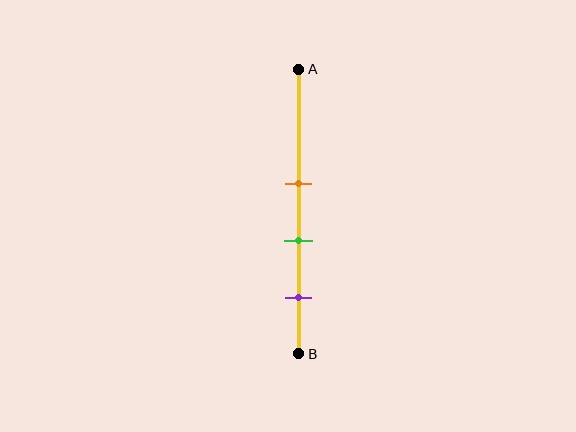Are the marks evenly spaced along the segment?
Yes, the marks are approximately evenly spaced.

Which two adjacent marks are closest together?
The orange and green marks are the closest adjacent pair.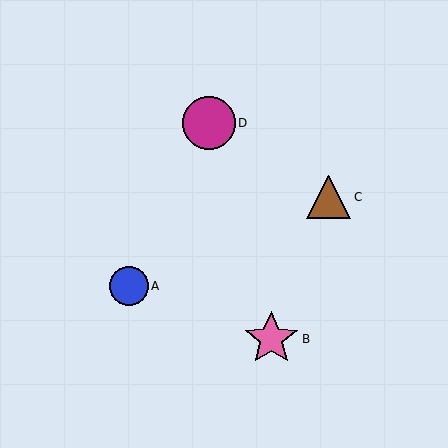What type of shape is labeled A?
Shape A is a blue circle.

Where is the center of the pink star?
The center of the pink star is at (271, 339).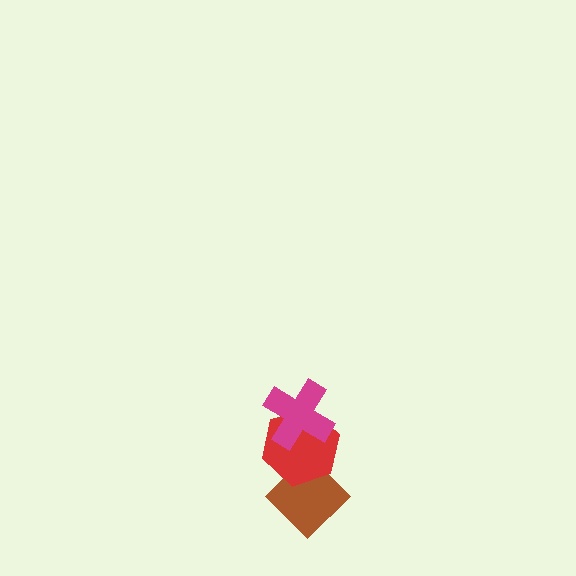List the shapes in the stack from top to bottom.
From top to bottom: the magenta cross, the red hexagon, the brown diamond.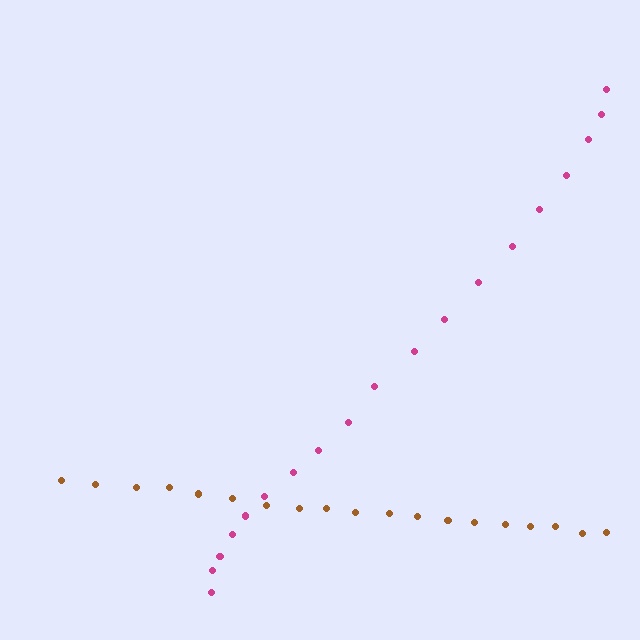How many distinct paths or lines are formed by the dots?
There are 2 distinct paths.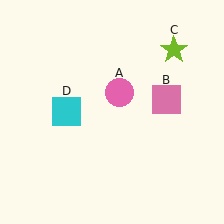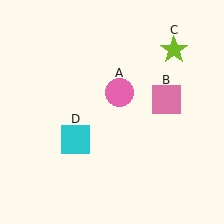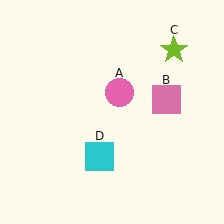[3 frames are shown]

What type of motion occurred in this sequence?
The cyan square (object D) rotated counterclockwise around the center of the scene.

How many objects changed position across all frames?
1 object changed position: cyan square (object D).